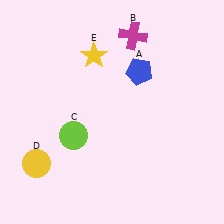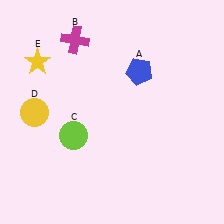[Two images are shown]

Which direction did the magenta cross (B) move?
The magenta cross (B) moved left.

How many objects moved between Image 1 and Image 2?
3 objects moved between the two images.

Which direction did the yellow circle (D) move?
The yellow circle (D) moved up.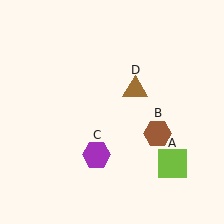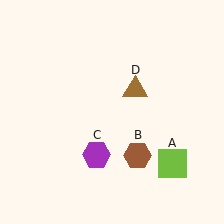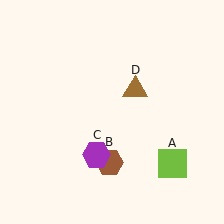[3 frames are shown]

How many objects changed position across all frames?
1 object changed position: brown hexagon (object B).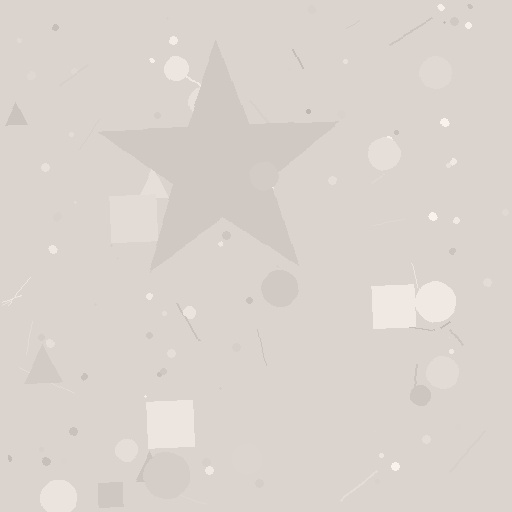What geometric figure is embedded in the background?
A star is embedded in the background.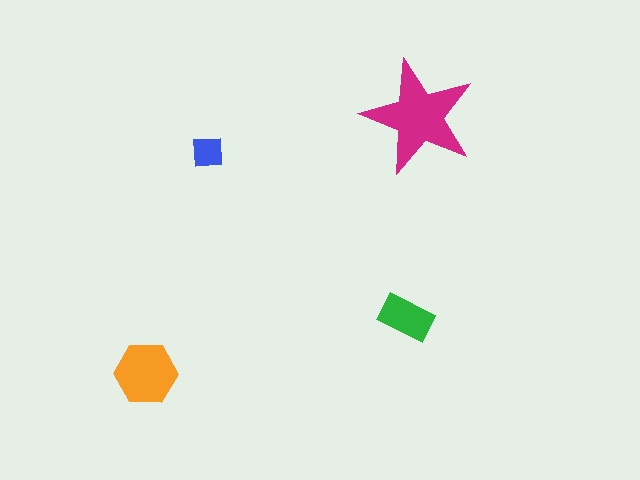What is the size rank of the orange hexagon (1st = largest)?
2nd.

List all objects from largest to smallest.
The magenta star, the orange hexagon, the green rectangle, the blue square.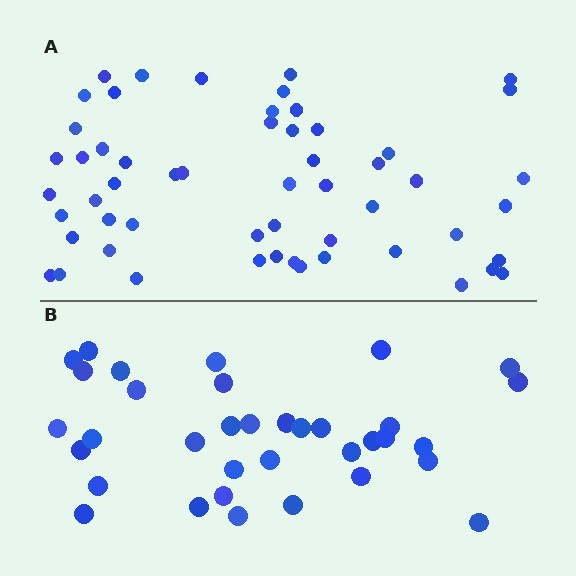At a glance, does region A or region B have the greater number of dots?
Region A (the top region) has more dots.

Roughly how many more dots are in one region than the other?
Region A has approximately 20 more dots than region B.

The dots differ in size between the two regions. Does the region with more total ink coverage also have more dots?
No. Region B has more total ink coverage because its dots are larger, but region A actually contains more individual dots. Total area can be misleading — the number of items is what matters here.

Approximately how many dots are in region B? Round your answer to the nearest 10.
About 40 dots. (The exact count is 35, which rounds to 40.)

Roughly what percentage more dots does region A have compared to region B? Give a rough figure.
About 55% more.